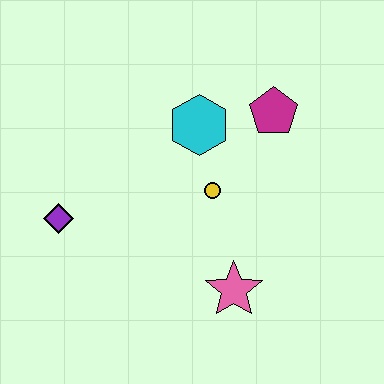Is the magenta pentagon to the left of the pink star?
No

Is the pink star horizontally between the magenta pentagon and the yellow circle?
Yes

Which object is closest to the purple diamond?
The yellow circle is closest to the purple diamond.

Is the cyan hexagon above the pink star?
Yes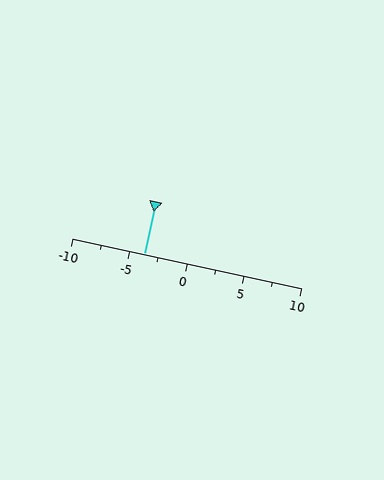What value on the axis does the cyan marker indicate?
The marker indicates approximately -3.8.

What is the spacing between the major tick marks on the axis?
The major ticks are spaced 5 apart.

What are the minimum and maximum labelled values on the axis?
The axis runs from -10 to 10.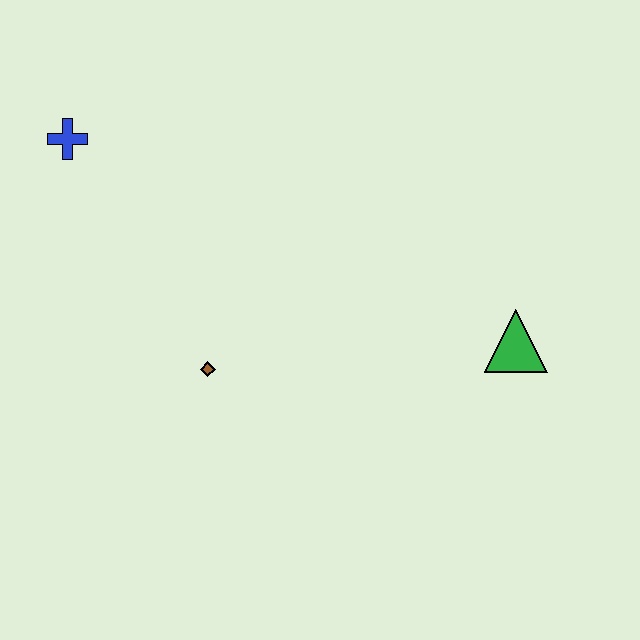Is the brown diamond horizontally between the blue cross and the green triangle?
Yes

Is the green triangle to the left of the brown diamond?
No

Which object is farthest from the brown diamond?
The green triangle is farthest from the brown diamond.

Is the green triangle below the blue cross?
Yes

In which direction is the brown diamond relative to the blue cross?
The brown diamond is below the blue cross.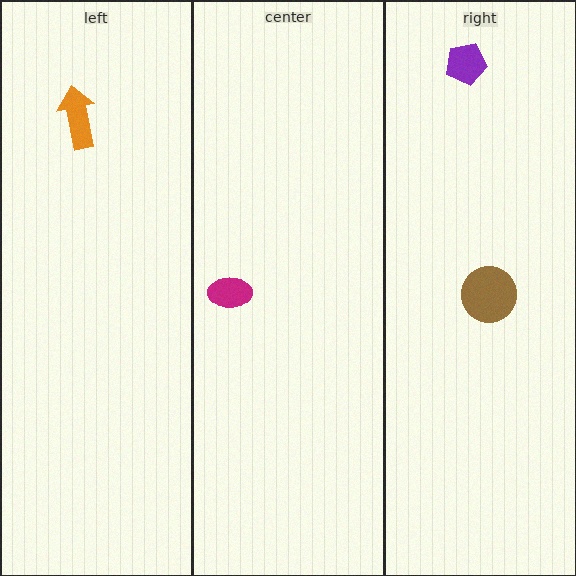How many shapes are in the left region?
1.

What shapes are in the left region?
The orange arrow.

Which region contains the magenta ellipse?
The center region.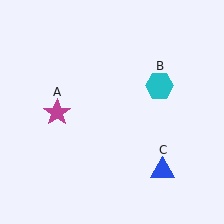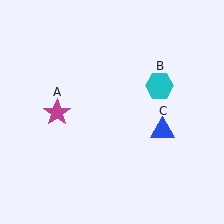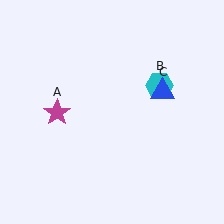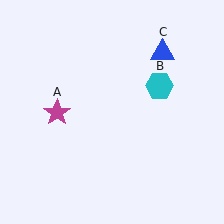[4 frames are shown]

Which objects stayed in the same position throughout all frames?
Magenta star (object A) and cyan hexagon (object B) remained stationary.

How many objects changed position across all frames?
1 object changed position: blue triangle (object C).